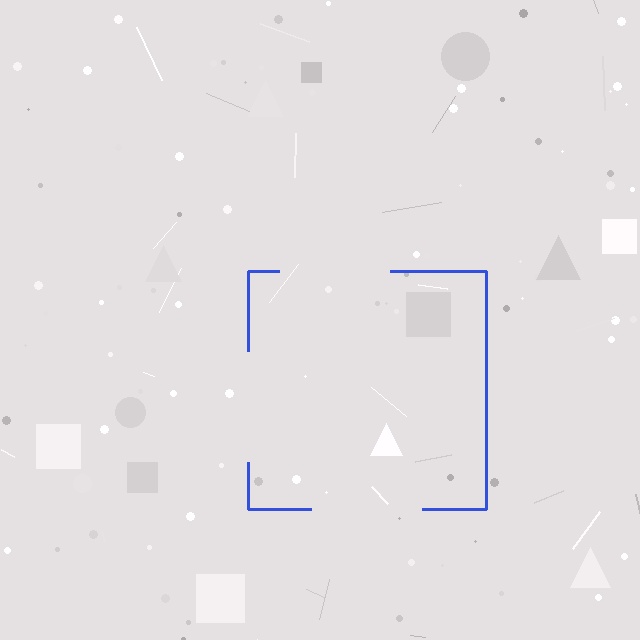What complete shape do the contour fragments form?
The contour fragments form a square.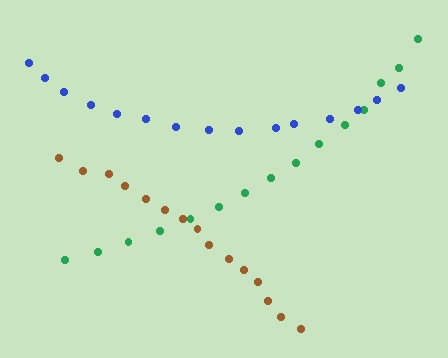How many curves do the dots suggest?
There are 3 distinct paths.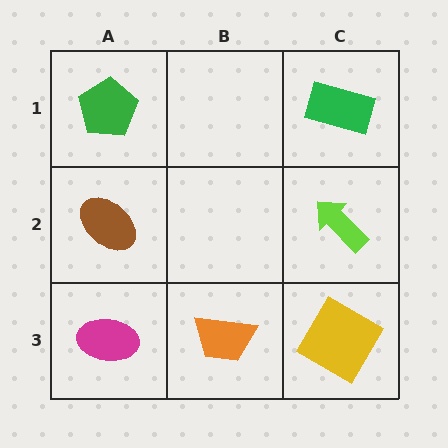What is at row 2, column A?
A brown ellipse.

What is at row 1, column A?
A green pentagon.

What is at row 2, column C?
A lime arrow.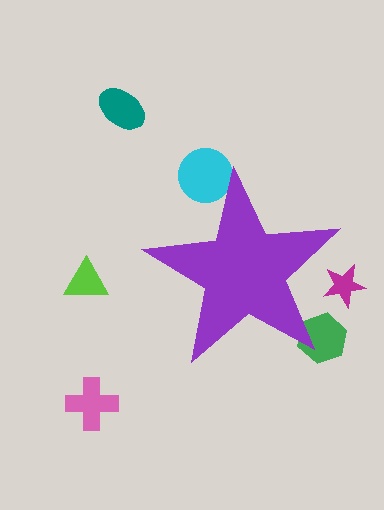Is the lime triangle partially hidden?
No, the lime triangle is fully visible.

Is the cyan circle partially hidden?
Yes, the cyan circle is partially hidden behind the purple star.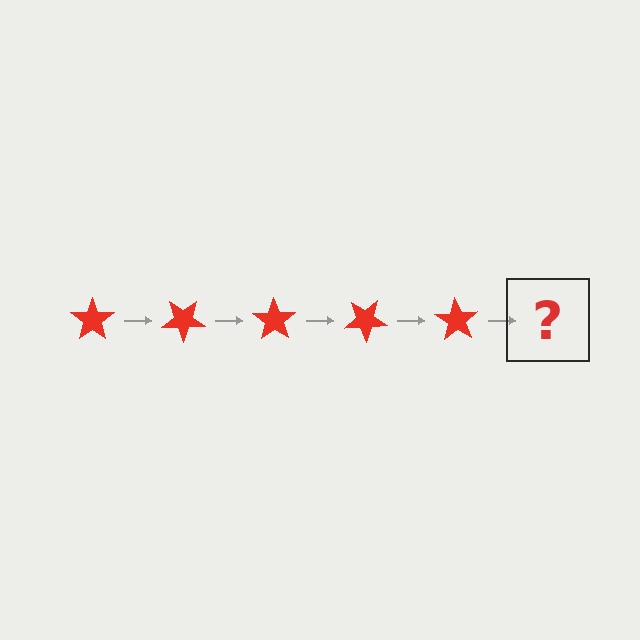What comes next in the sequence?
The next element should be a red star rotated 175 degrees.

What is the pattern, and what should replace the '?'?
The pattern is that the star rotates 35 degrees each step. The '?' should be a red star rotated 175 degrees.